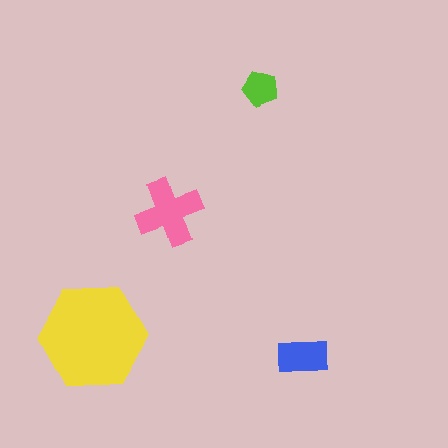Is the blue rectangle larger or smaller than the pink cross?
Smaller.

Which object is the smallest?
The lime pentagon.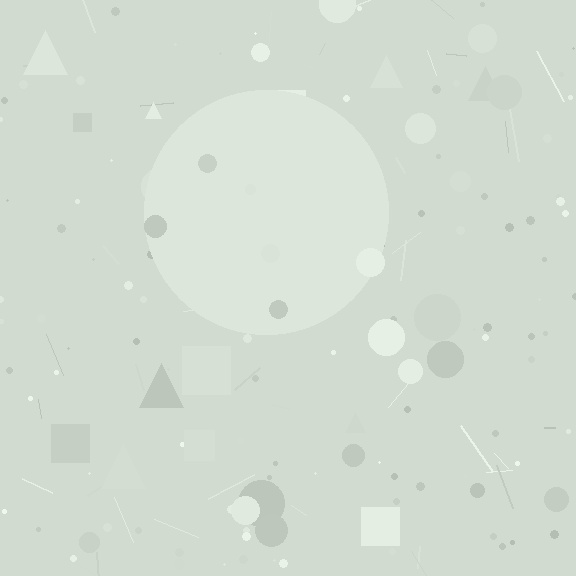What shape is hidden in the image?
A circle is hidden in the image.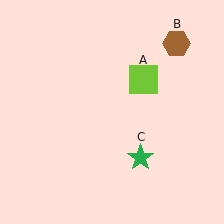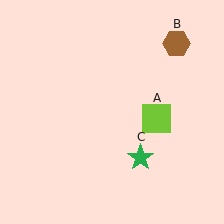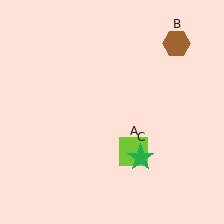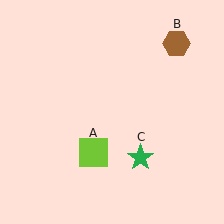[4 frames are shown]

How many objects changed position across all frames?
1 object changed position: lime square (object A).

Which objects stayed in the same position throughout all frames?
Brown hexagon (object B) and green star (object C) remained stationary.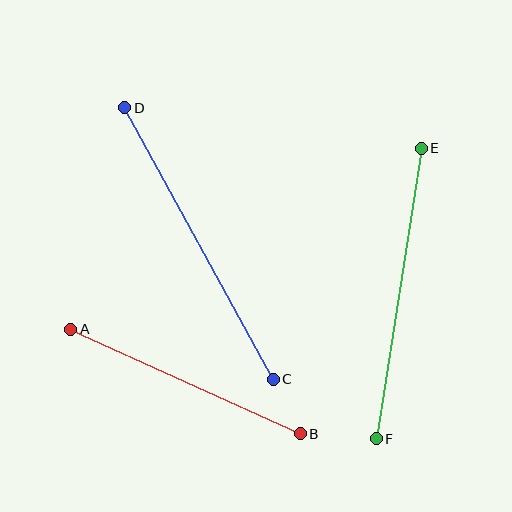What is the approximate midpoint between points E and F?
The midpoint is at approximately (399, 293) pixels.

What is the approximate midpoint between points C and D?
The midpoint is at approximately (199, 244) pixels.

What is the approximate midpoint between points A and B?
The midpoint is at approximately (185, 382) pixels.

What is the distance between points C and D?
The distance is approximately 310 pixels.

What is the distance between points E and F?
The distance is approximately 294 pixels.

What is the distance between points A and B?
The distance is approximately 252 pixels.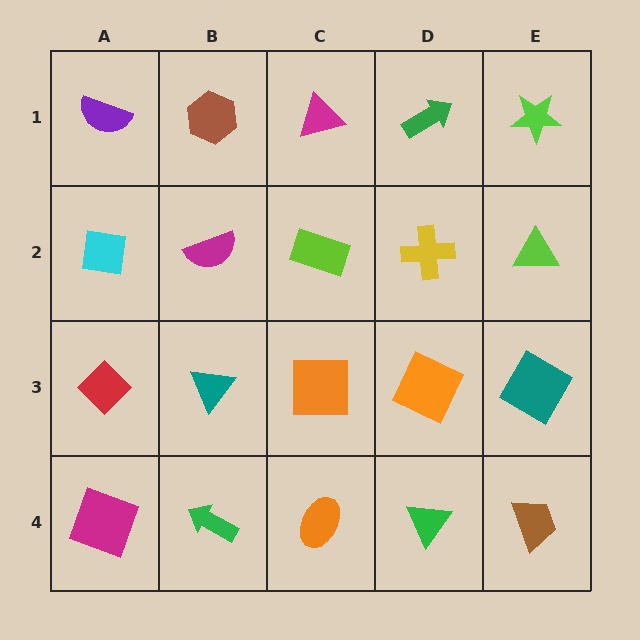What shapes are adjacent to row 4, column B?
A teal triangle (row 3, column B), a magenta square (row 4, column A), an orange ellipse (row 4, column C).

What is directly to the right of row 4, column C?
A green triangle.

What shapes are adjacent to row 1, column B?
A magenta semicircle (row 2, column B), a purple semicircle (row 1, column A), a magenta triangle (row 1, column C).